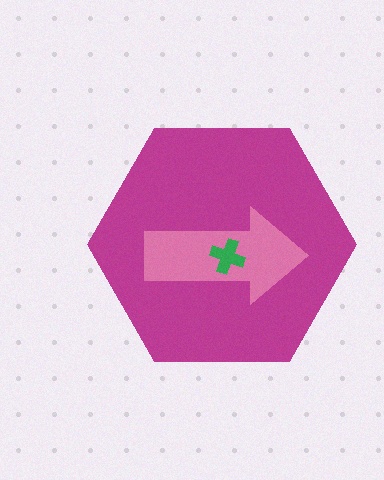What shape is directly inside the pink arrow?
The green cross.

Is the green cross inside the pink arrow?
Yes.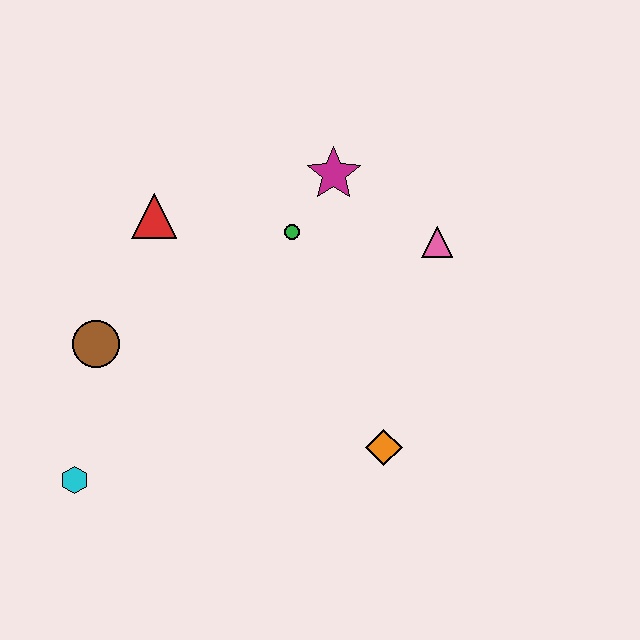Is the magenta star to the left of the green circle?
No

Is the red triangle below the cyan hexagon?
No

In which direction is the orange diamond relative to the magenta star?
The orange diamond is below the magenta star.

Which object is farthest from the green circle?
The cyan hexagon is farthest from the green circle.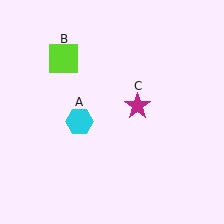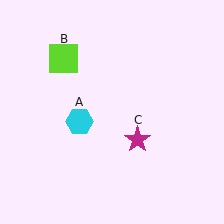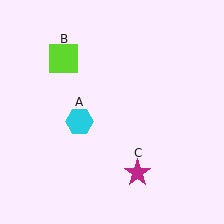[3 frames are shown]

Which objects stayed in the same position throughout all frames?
Cyan hexagon (object A) and lime square (object B) remained stationary.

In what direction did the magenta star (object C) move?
The magenta star (object C) moved down.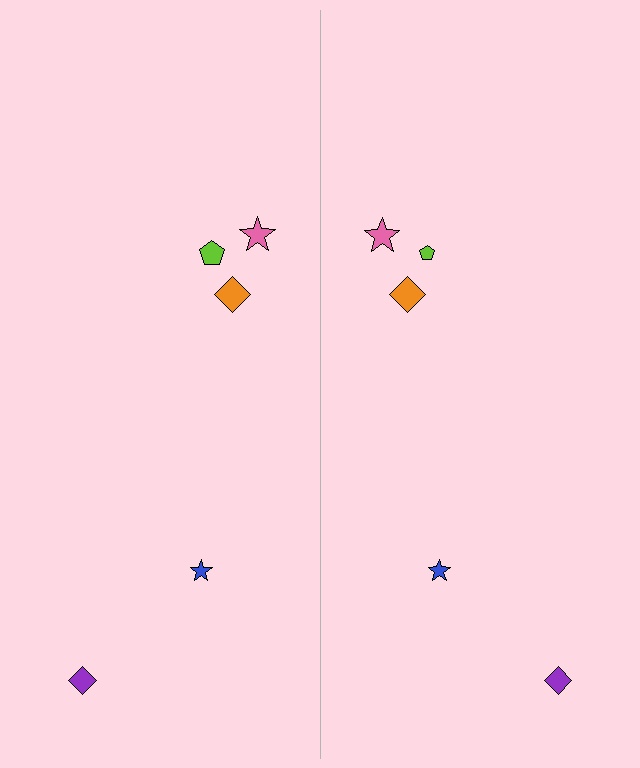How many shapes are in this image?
There are 10 shapes in this image.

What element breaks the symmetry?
The lime pentagon on the right side has a different size than its mirror counterpart.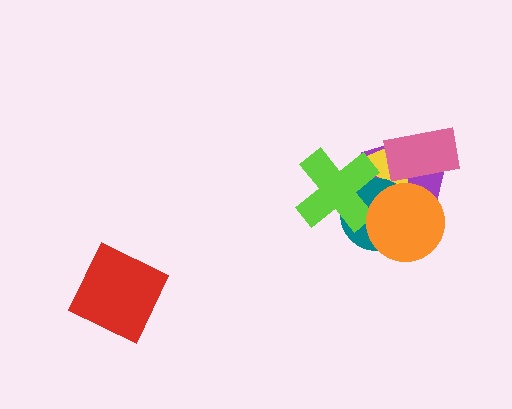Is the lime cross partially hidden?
No, no other shape covers it.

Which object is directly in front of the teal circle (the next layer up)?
The lime cross is directly in front of the teal circle.